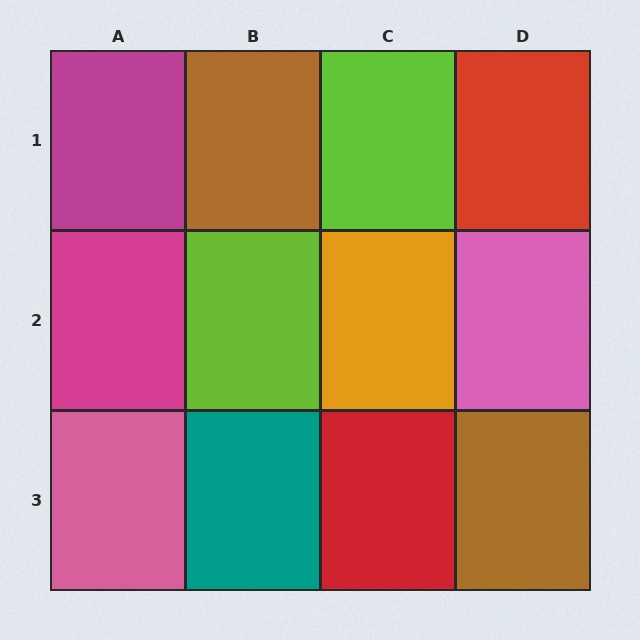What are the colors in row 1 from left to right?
Magenta, brown, lime, red.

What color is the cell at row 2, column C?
Orange.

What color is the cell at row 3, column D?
Brown.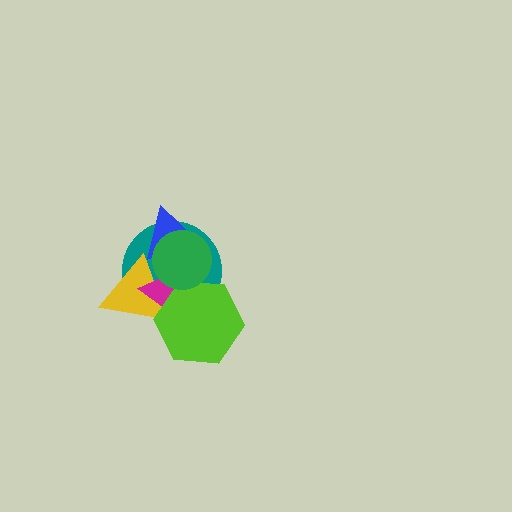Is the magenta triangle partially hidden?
Yes, it is partially covered by another shape.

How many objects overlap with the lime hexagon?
4 objects overlap with the lime hexagon.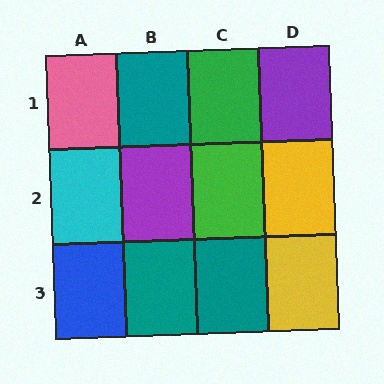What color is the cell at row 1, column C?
Green.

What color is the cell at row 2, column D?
Yellow.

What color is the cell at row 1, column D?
Purple.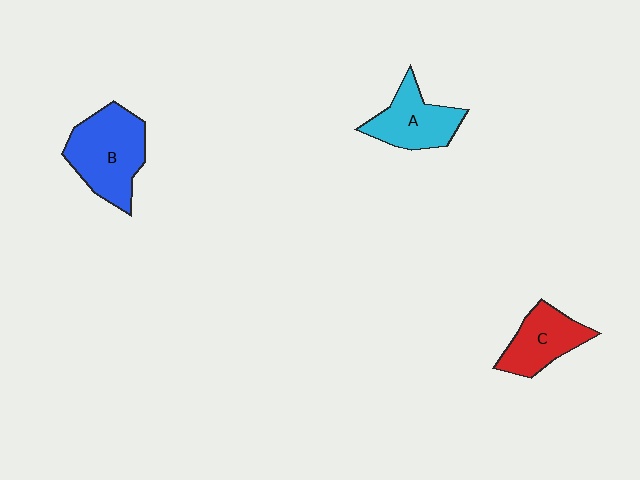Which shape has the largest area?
Shape B (blue).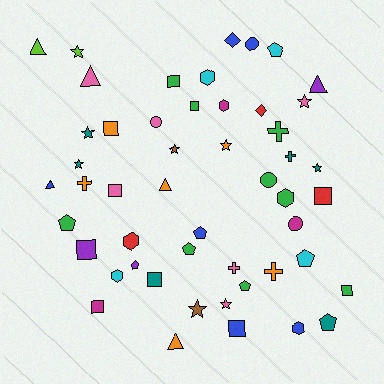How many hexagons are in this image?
There are 6 hexagons.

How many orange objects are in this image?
There are 6 orange objects.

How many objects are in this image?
There are 50 objects.